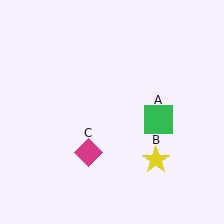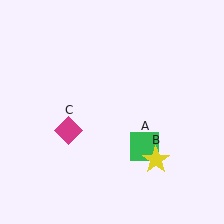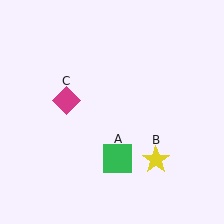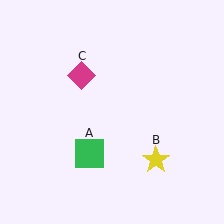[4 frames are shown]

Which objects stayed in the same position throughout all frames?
Yellow star (object B) remained stationary.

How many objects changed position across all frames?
2 objects changed position: green square (object A), magenta diamond (object C).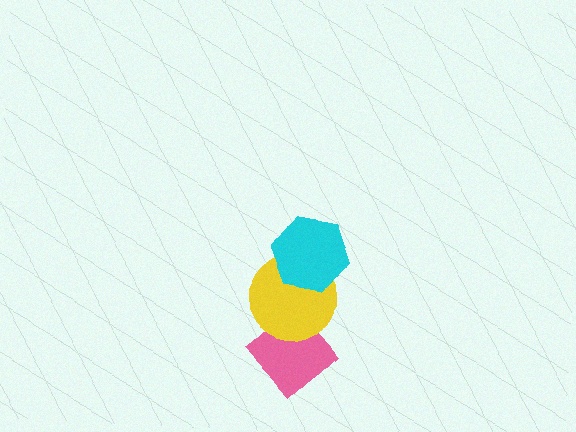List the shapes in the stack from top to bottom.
From top to bottom: the cyan hexagon, the yellow circle, the pink diamond.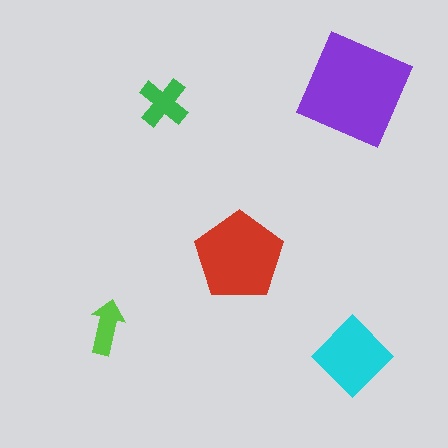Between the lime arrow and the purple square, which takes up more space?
The purple square.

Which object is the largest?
The purple square.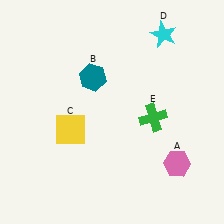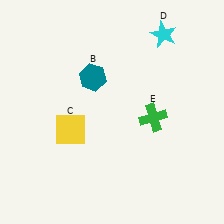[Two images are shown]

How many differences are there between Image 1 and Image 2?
There is 1 difference between the two images.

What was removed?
The pink hexagon (A) was removed in Image 2.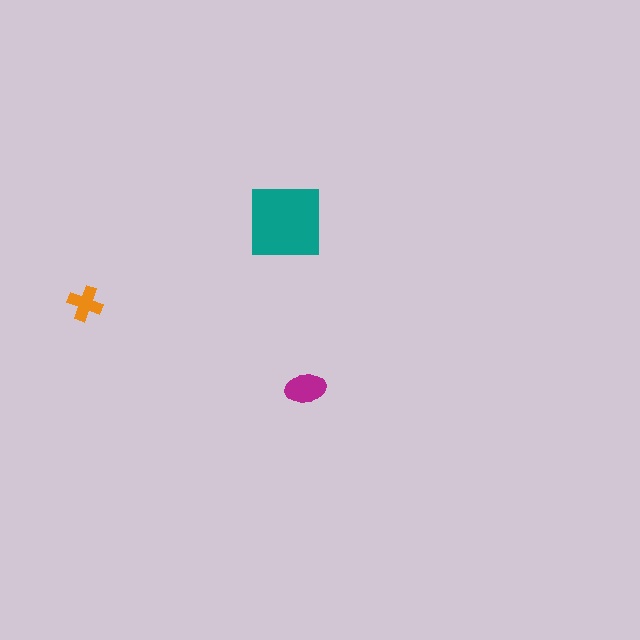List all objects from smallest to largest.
The orange cross, the magenta ellipse, the teal square.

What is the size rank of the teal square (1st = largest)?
1st.